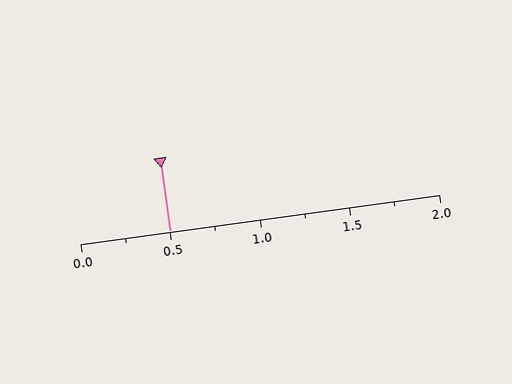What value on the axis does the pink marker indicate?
The marker indicates approximately 0.5.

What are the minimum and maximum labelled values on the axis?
The axis runs from 0.0 to 2.0.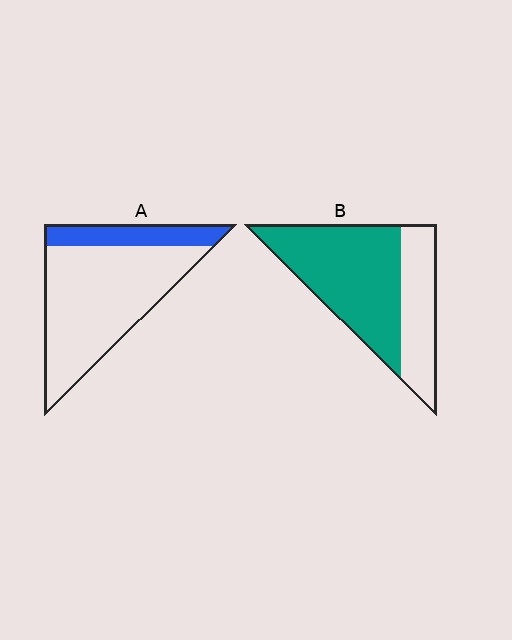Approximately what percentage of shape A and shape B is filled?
A is approximately 20% and B is approximately 65%.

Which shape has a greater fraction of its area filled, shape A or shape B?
Shape B.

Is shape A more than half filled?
No.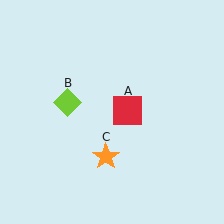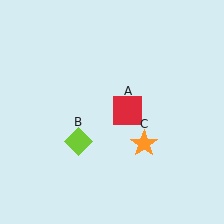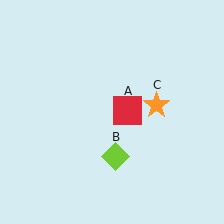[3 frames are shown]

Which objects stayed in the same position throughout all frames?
Red square (object A) remained stationary.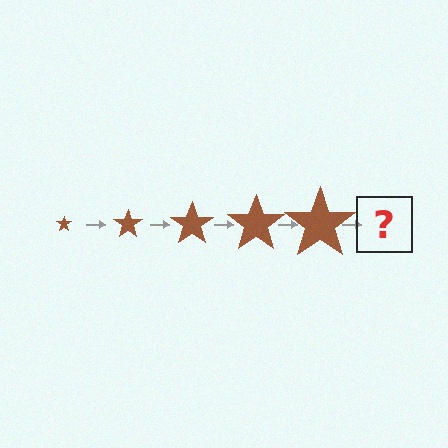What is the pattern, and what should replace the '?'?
The pattern is that the star gets progressively larger each step. The '?' should be a brown star, larger than the previous one.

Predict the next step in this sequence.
The next step is a brown star, larger than the previous one.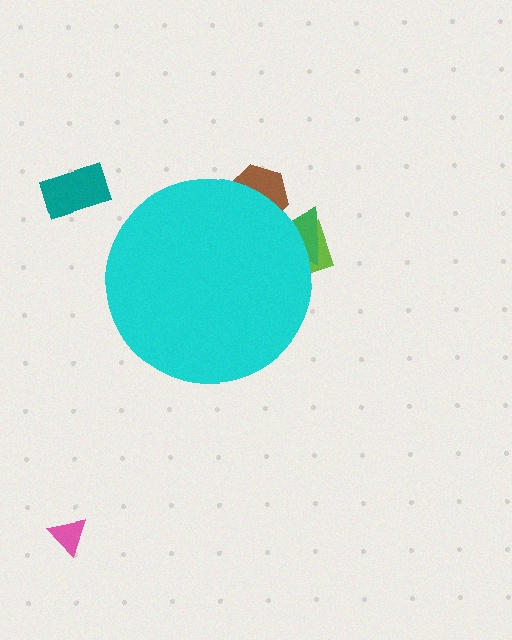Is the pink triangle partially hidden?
No, the pink triangle is fully visible.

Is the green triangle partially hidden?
Yes, the green triangle is partially hidden behind the cyan circle.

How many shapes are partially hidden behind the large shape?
3 shapes are partially hidden.